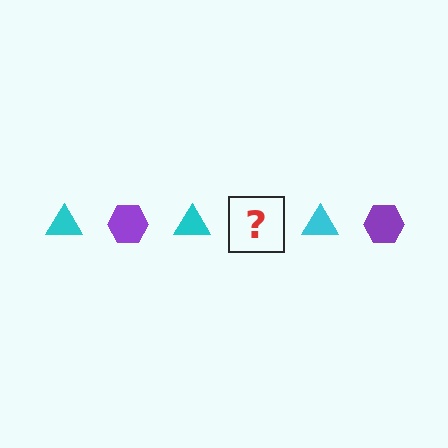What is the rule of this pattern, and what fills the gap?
The rule is that the pattern alternates between cyan triangle and purple hexagon. The gap should be filled with a purple hexagon.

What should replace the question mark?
The question mark should be replaced with a purple hexagon.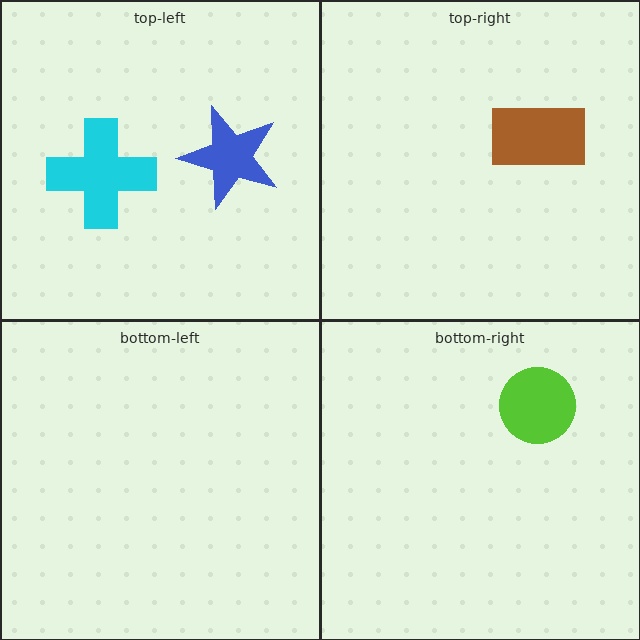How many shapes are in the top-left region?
2.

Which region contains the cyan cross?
The top-left region.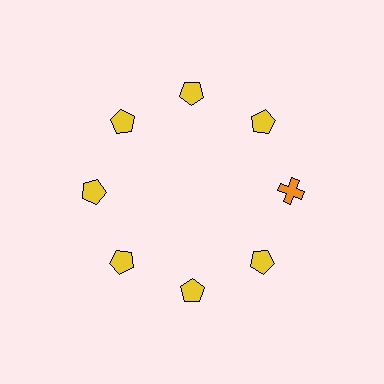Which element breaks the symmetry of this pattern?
The orange cross at roughly the 3 o'clock position breaks the symmetry. All other shapes are yellow pentagons.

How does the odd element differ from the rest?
It differs in both color (orange instead of yellow) and shape (cross instead of pentagon).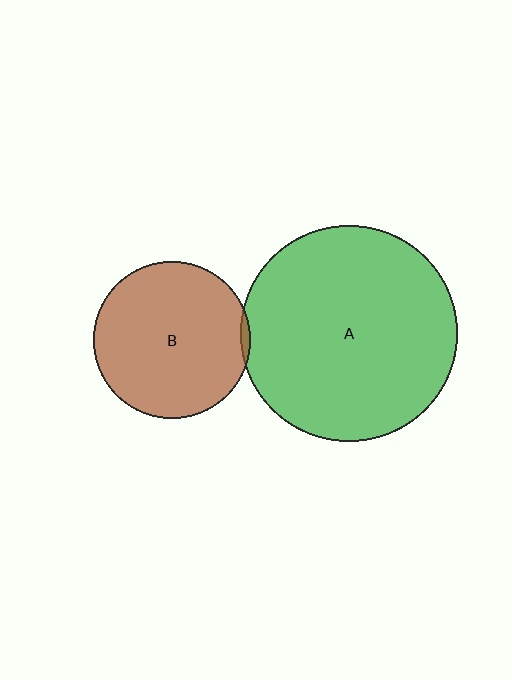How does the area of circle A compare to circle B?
Approximately 1.9 times.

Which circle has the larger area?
Circle A (green).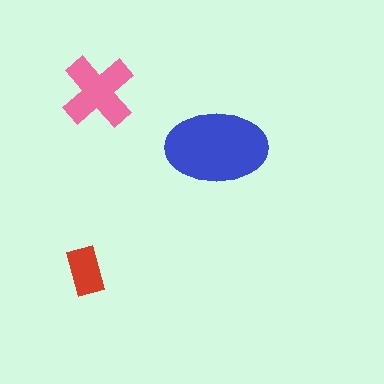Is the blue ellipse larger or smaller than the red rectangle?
Larger.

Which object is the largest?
The blue ellipse.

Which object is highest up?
The pink cross is topmost.